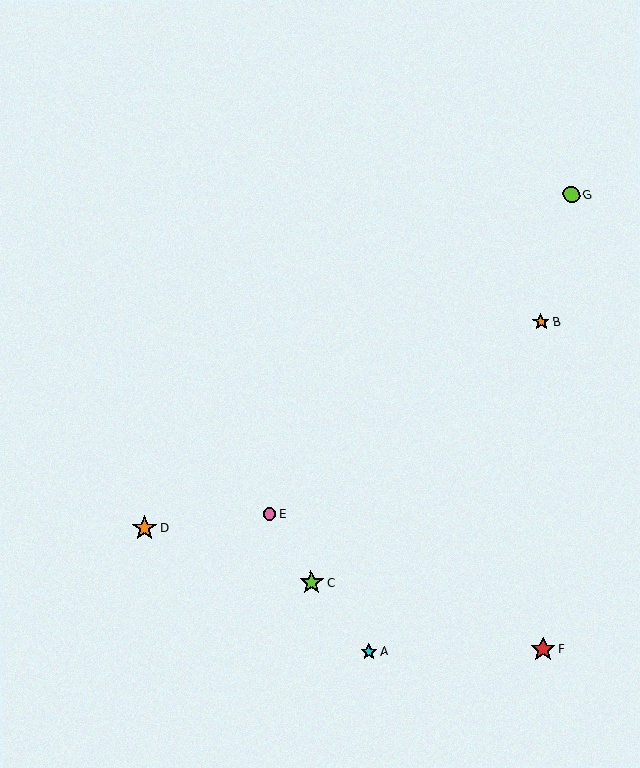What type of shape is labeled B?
Shape B is an orange star.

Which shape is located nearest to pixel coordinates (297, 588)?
The lime star (labeled C) at (311, 583) is nearest to that location.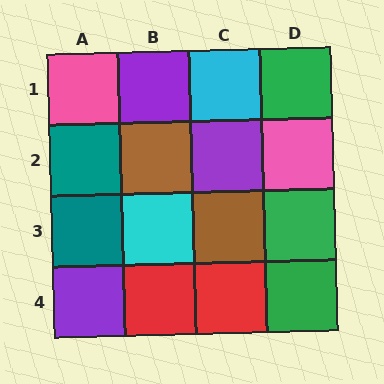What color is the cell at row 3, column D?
Green.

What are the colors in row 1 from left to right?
Pink, purple, cyan, green.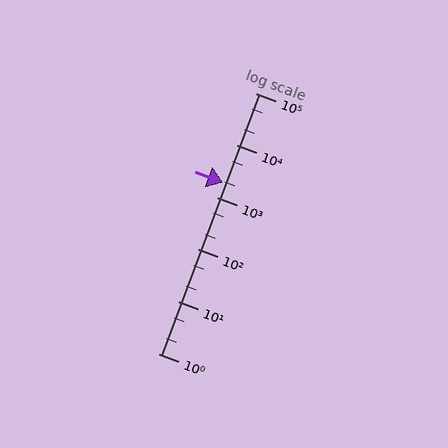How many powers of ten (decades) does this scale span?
The scale spans 5 decades, from 1 to 100000.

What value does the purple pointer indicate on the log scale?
The pointer indicates approximately 1900.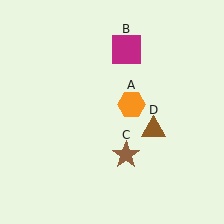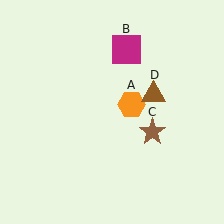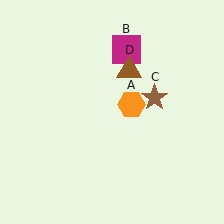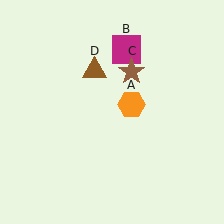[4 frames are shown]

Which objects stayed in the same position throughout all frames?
Orange hexagon (object A) and magenta square (object B) remained stationary.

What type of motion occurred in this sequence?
The brown star (object C), brown triangle (object D) rotated counterclockwise around the center of the scene.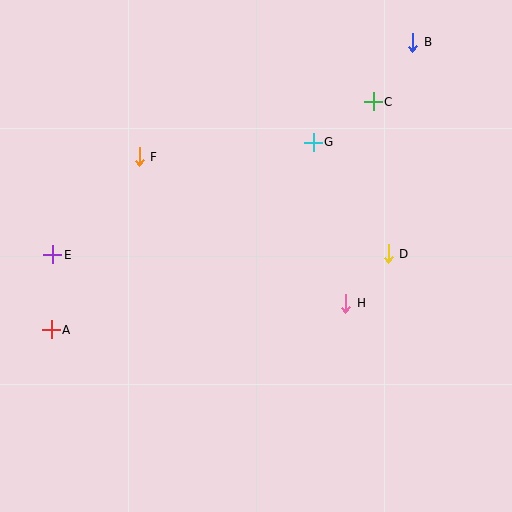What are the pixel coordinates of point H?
Point H is at (346, 303).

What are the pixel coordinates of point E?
Point E is at (53, 255).